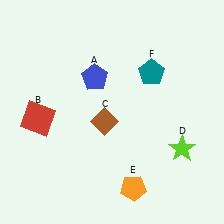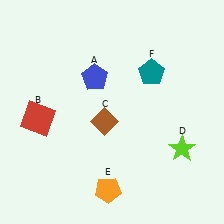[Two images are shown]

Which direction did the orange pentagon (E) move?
The orange pentagon (E) moved left.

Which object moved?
The orange pentagon (E) moved left.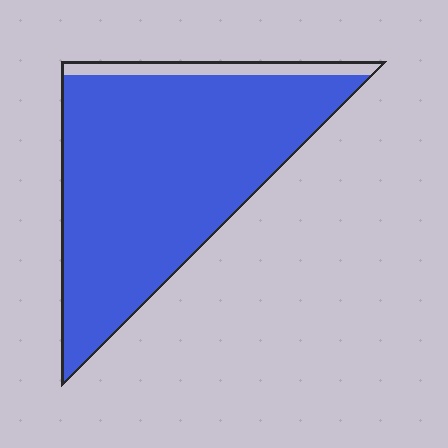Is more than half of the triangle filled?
Yes.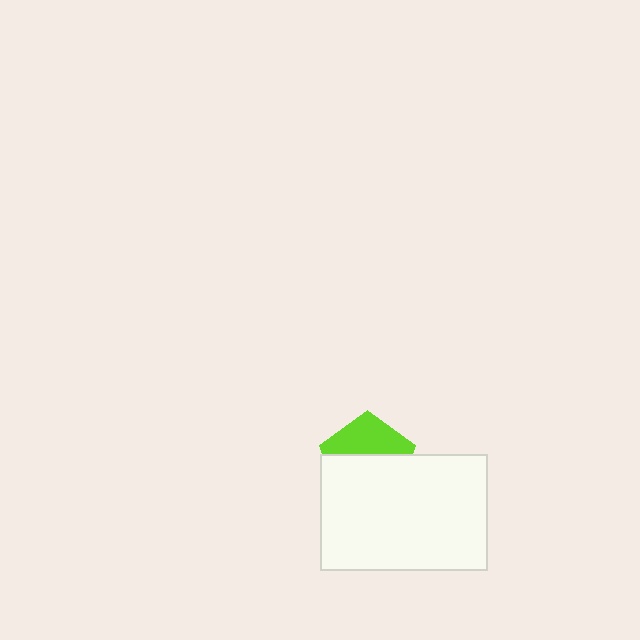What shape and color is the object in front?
The object in front is a white rectangle.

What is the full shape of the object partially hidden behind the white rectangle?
The partially hidden object is a lime pentagon.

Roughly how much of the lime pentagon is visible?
A small part of it is visible (roughly 40%).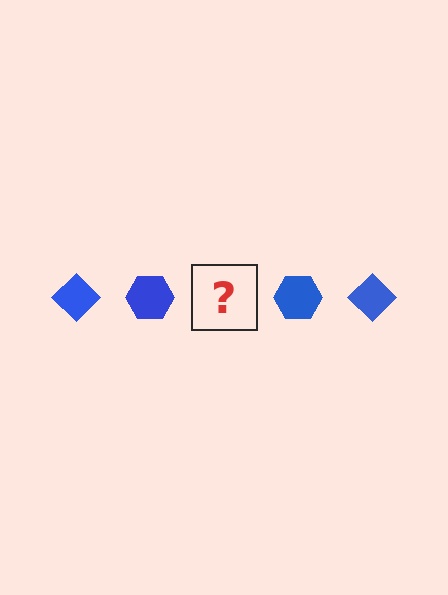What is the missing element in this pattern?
The missing element is a blue diamond.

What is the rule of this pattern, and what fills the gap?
The rule is that the pattern cycles through diamond, hexagon shapes in blue. The gap should be filled with a blue diamond.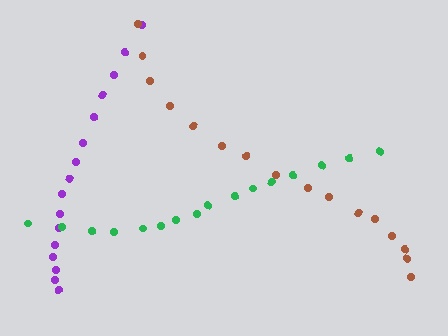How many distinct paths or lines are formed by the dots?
There are 3 distinct paths.